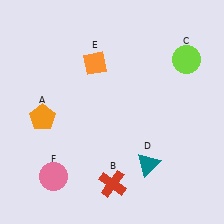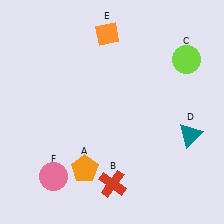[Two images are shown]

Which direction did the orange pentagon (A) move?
The orange pentagon (A) moved down.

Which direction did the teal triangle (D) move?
The teal triangle (D) moved right.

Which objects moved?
The objects that moved are: the orange pentagon (A), the teal triangle (D), the orange diamond (E).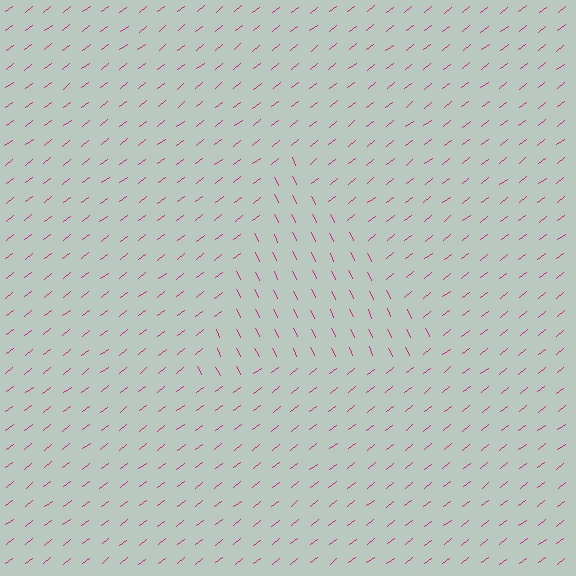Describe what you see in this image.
The image is filled with small magenta line segments. A triangle region in the image has lines oriented differently from the surrounding lines, creating a visible texture boundary.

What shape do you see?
I see a triangle.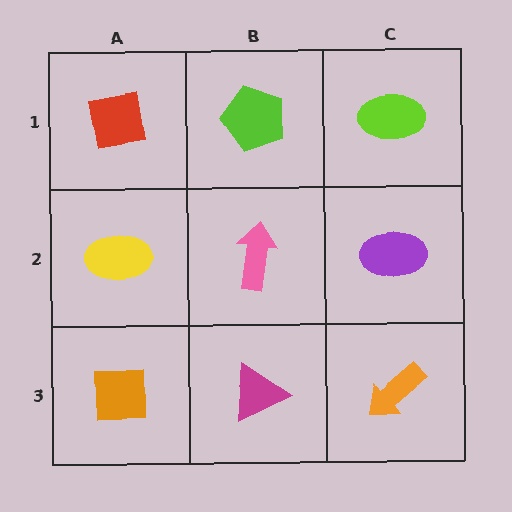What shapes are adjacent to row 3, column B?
A pink arrow (row 2, column B), an orange square (row 3, column A), an orange arrow (row 3, column C).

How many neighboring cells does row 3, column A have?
2.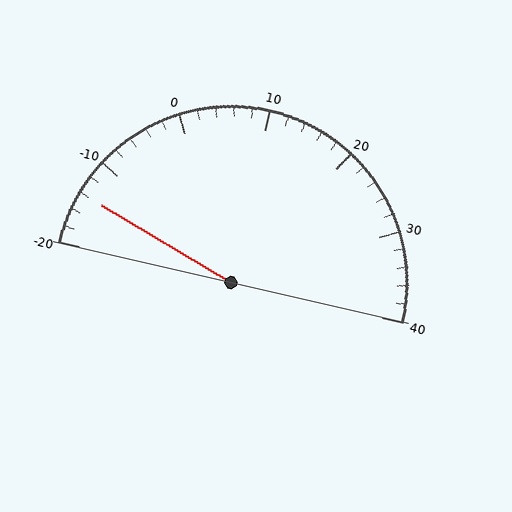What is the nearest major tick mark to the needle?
The nearest major tick mark is -10.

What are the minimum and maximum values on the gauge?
The gauge ranges from -20 to 40.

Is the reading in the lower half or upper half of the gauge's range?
The reading is in the lower half of the range (-20 to 40).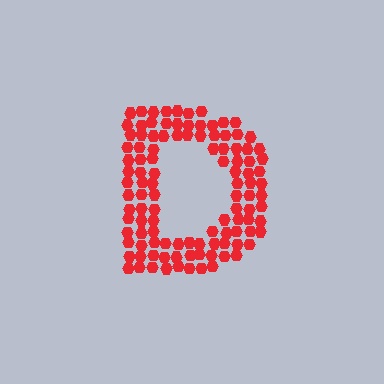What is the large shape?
The large shape is the letter D.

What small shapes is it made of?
It is made of small hexagons.